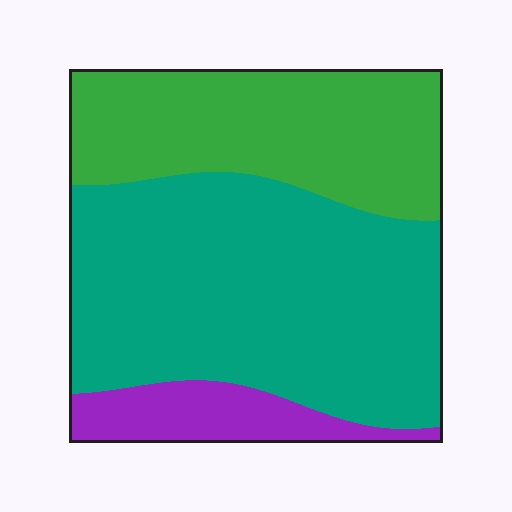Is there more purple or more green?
Green.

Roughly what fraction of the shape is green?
Green takes up between a quarter and a half of the shape.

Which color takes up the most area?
Teal, at roughly 55%.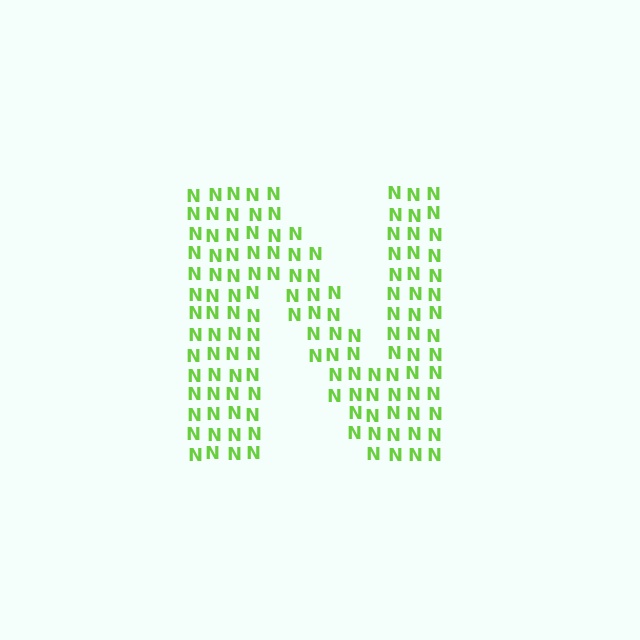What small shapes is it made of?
It is made of small letter N's.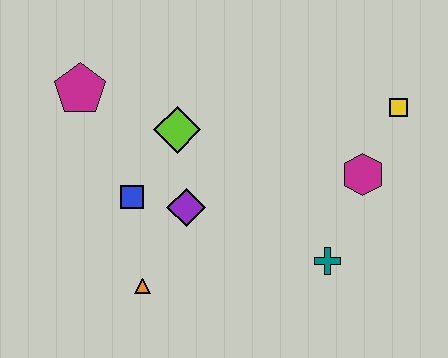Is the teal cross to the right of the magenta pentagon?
Yes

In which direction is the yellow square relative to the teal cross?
The yellow square is above the teal cross.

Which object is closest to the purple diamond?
The blue square is closest to the purple diamond.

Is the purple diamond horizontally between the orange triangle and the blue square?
No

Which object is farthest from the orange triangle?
The yellow square is farthest from the orange triangle.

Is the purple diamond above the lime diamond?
No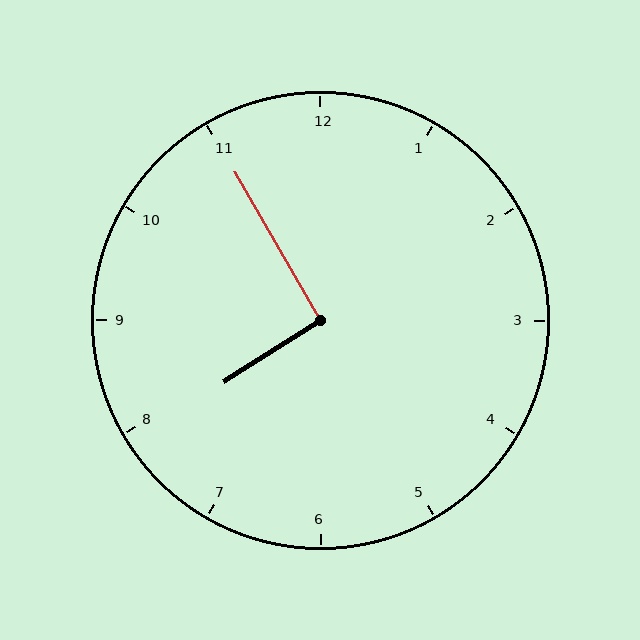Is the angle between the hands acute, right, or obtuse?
It is right.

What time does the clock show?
7:55.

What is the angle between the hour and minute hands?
Approximately 92 degrees.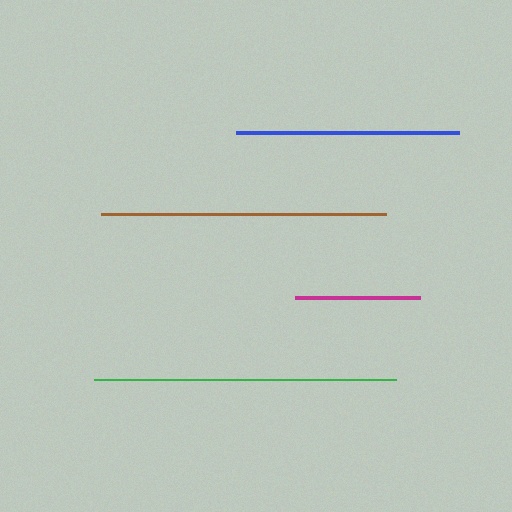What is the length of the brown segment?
The brown segment is approximately 285 pixels long.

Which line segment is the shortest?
The magenta line is the shortest at approximately 125 pixels.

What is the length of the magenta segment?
The magenta segment is approximately 125 pixels long.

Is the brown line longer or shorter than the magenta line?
The brown line is longer than the magenta line.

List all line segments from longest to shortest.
From longest to shortest: green, brown, blue, magenta.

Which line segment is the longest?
The green line is the longest at approximately 302 pixels.